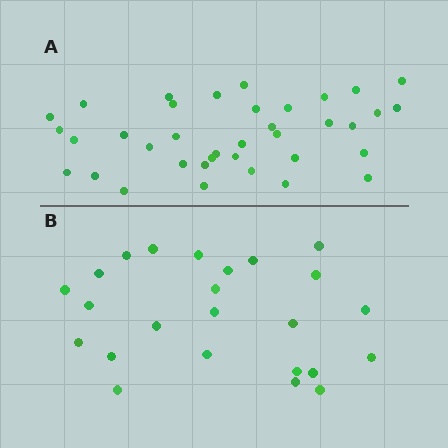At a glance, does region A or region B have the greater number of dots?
Region A (the top region) has more dots.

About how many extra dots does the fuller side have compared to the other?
Region A has approximately 15 more dots than region B.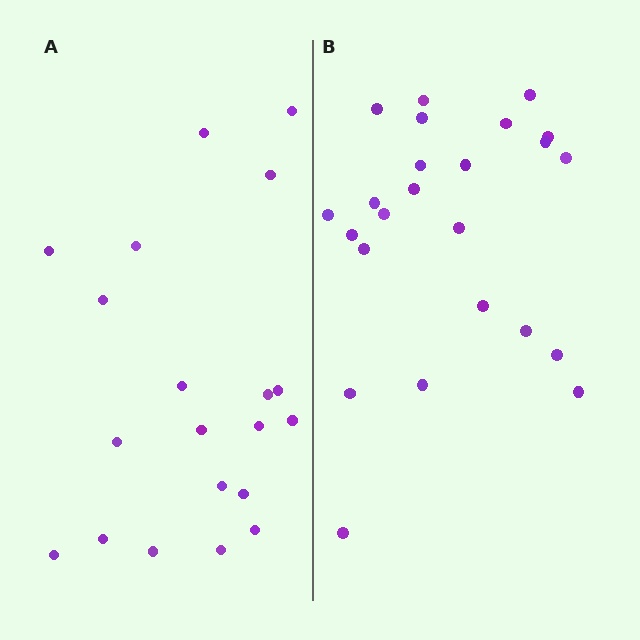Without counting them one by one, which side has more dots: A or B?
Region B (the right region) has more dots.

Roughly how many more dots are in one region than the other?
Region B has about 4 more dots than region A.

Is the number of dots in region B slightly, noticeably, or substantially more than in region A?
Region B has only slightly more — the two regions are fairly close. The ratio is roughly 1.2 to 1.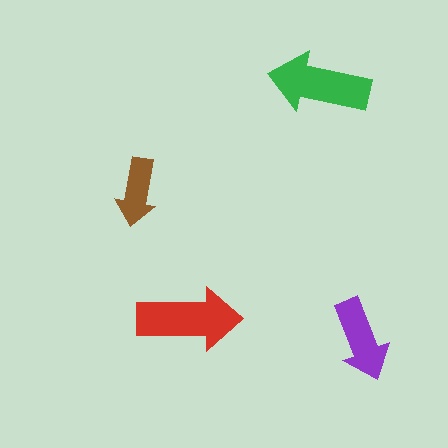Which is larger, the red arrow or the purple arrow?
The red one.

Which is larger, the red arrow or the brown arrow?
The red one.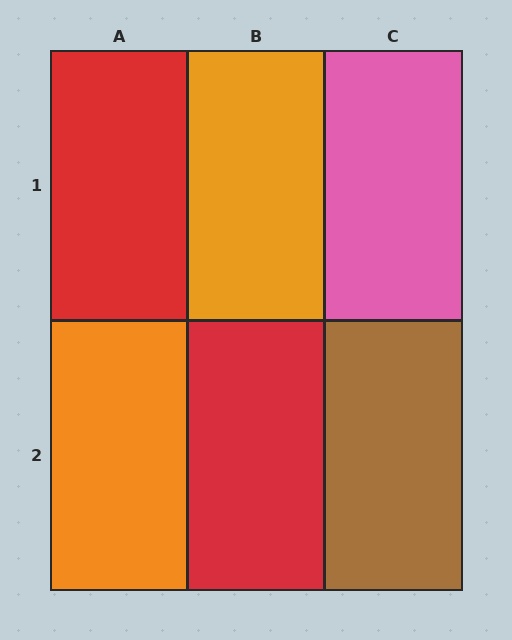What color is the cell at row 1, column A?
Red.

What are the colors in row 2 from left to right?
Orange, red, brown.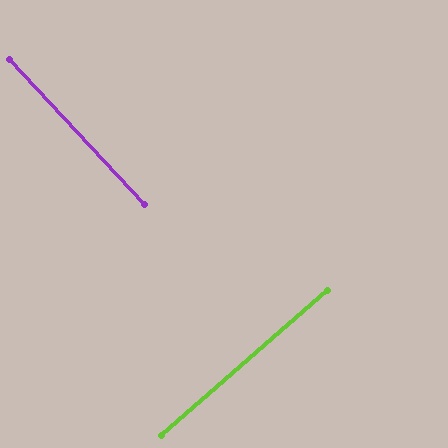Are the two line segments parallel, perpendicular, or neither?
Perpendicular — they meet at approximately 88°.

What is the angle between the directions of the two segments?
Approximately 88 degrees.